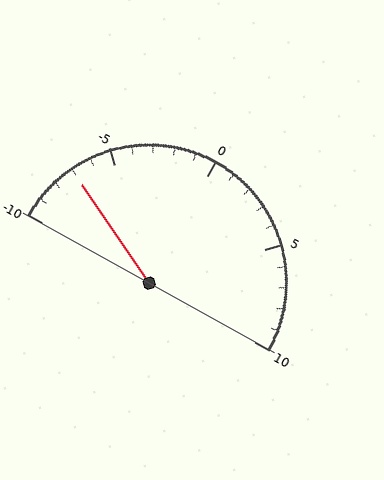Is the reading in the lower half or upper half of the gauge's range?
The reading is in the lower half of the range (-10 to 10).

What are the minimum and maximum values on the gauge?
The gauge ranges from -10 to 10.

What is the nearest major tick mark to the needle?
The nearest major tick mark is -5.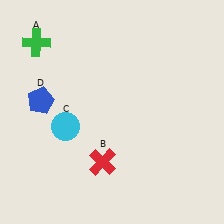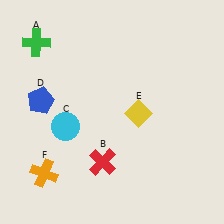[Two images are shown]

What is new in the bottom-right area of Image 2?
A yellow diamond (E) was added in the bottom-right area of Image 2.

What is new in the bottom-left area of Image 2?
An orange cross (F) was added in the bottom-left area of Image 2.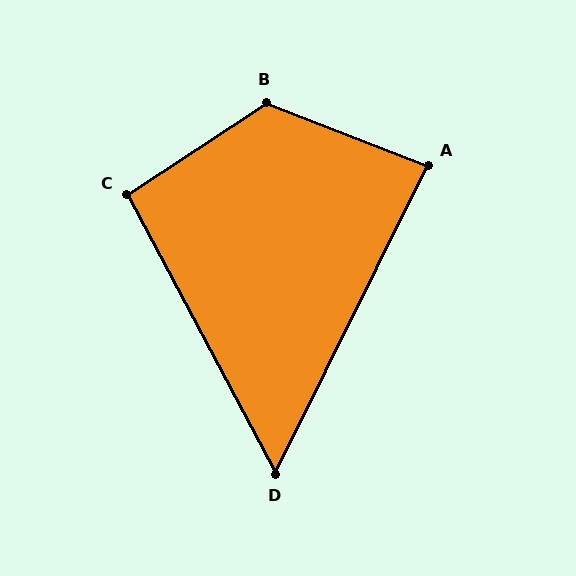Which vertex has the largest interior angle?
B, at approximately 126 degrees.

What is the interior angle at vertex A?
Approximately 85 degrees (acute).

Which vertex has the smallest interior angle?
D, at approximately 54 degrees.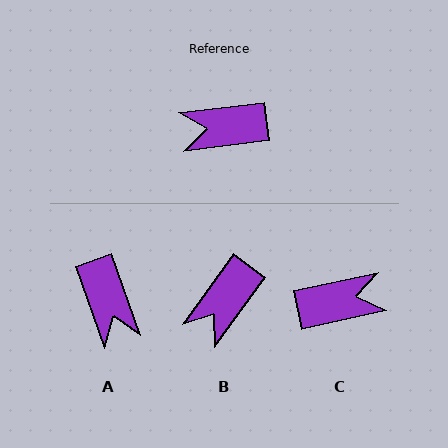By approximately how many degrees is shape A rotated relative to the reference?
Approximately 103 degrees counter-clockwise.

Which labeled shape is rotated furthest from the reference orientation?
C, about 174 degrees away.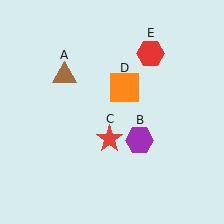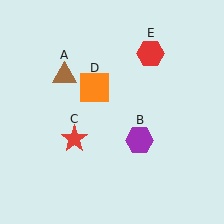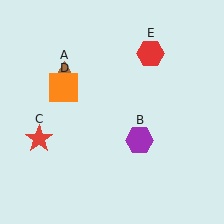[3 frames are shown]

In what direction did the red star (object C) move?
The red star (object C) moved left.